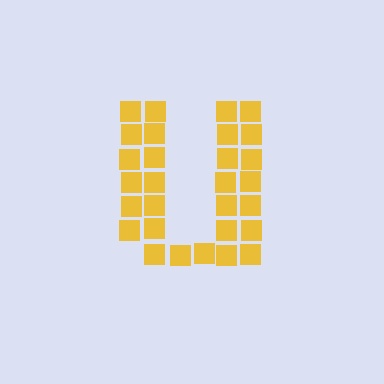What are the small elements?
The small elements are squares.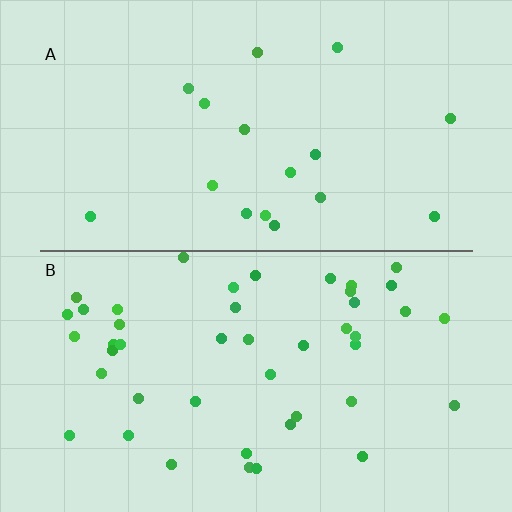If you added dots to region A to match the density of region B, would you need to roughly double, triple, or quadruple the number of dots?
Approximately triple.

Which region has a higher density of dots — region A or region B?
B (the bottom).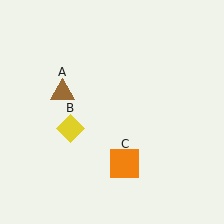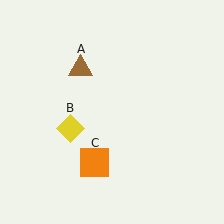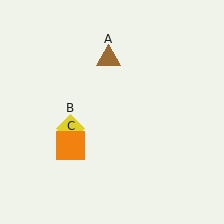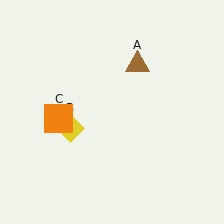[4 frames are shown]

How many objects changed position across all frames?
2 objects changed position: brown triangle (object A), orange square (object C).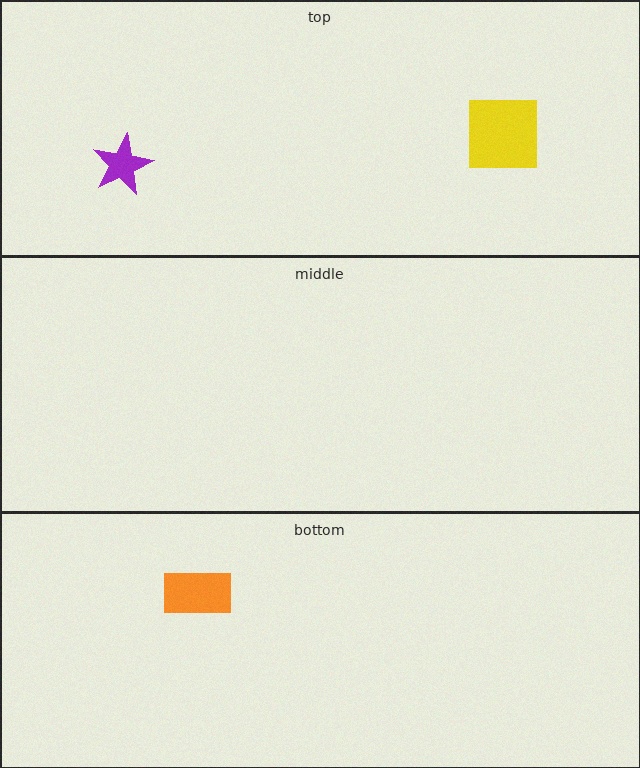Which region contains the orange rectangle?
The bottom region.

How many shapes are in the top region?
2.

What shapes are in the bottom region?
The orange rectangle.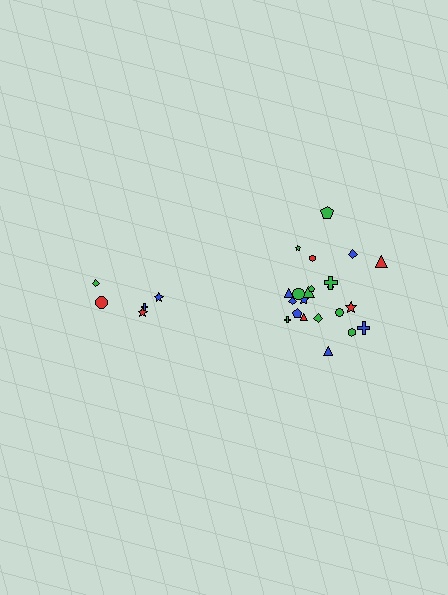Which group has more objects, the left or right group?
The right group.